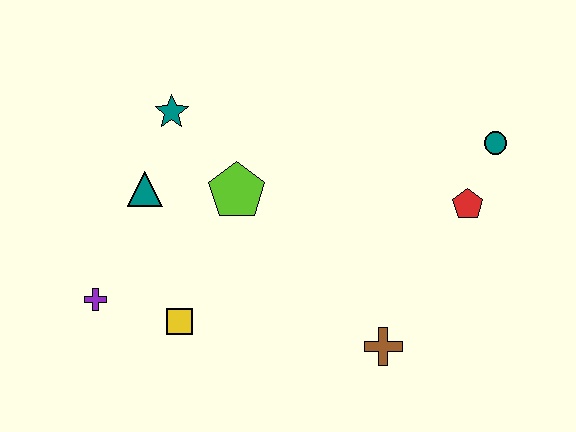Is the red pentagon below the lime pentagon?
Yes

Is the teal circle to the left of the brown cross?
No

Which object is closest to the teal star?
The teal triangle is closest to the teal star.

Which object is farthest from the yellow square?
The teal circle is farthest from the yellow square.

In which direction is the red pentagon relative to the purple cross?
The red pentagon is to the right of the purple cross.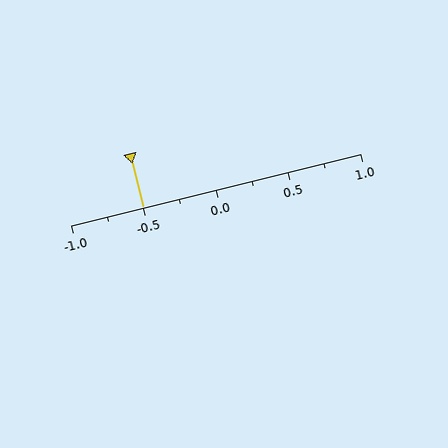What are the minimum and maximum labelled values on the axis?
The axis runs from -1.0 to 1.0.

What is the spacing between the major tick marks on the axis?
The major ticks are spaced 0.5 apart.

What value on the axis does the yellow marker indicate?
The marker indicates approximately -0.5.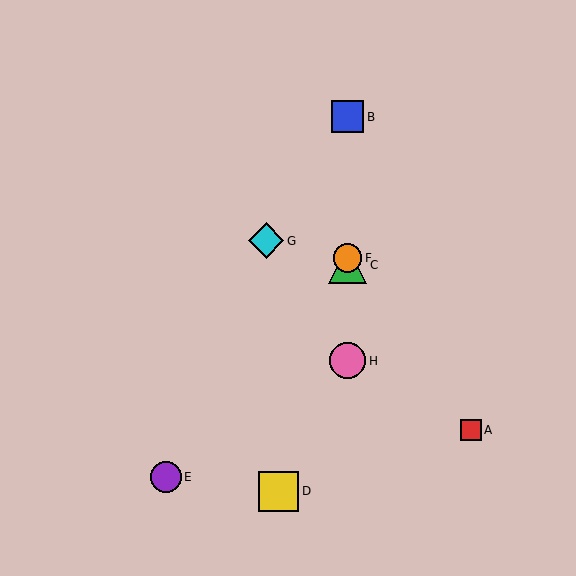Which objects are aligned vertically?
Objects B, C, F, H are aligned vertically.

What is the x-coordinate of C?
Object C is at x≈348.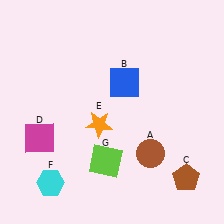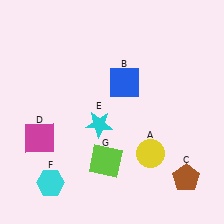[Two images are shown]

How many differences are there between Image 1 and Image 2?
There are 2 differences between the two images.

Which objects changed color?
A changed from brown to yellow. E changed from orange to cyan.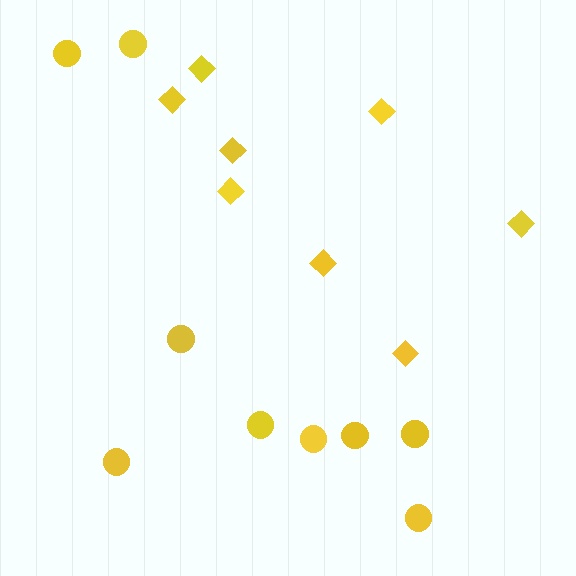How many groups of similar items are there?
There are 2 groups: one group of diamonds (8) and one group of circles (9).